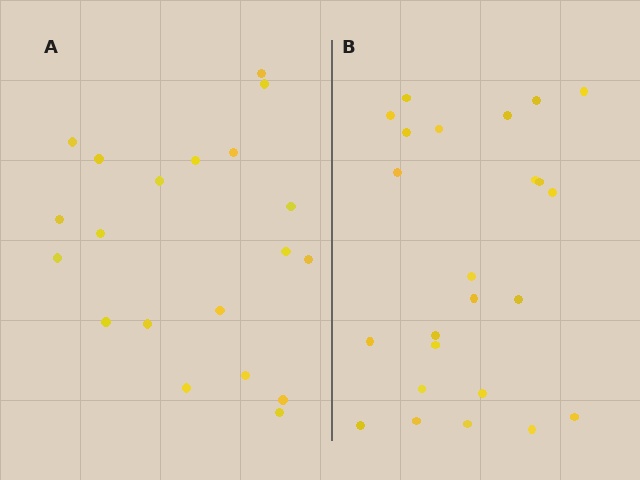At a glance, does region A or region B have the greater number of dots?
Region B (the right region) has more dots.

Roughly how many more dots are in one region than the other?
Region B has about 4 more dots than region A.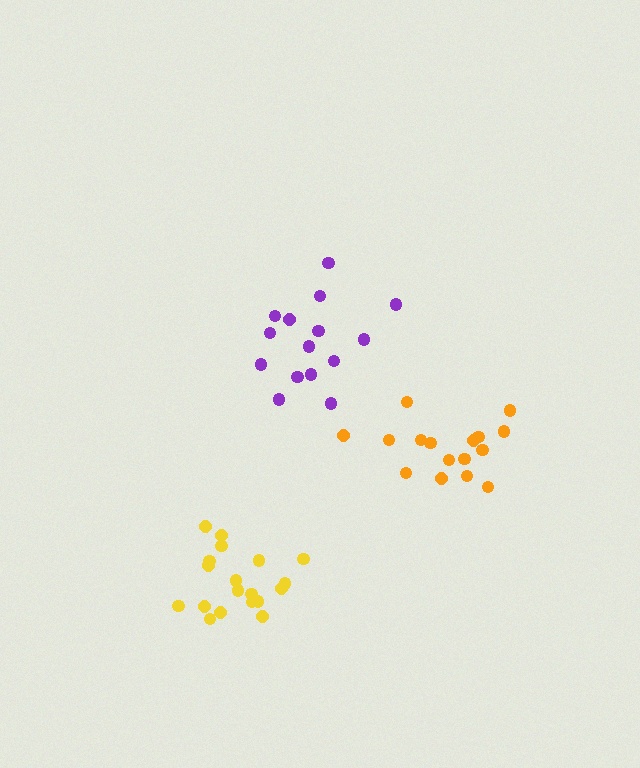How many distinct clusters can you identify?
There are 3 distinct clusters.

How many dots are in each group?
Group 1: 19 dots, Group 2: 16 dots, Group 3: 15 dots (50 total).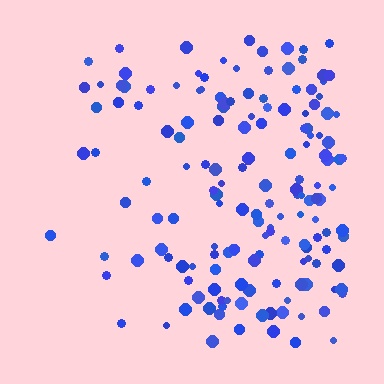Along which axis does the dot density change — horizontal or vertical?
Horizontal.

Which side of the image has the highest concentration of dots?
The right.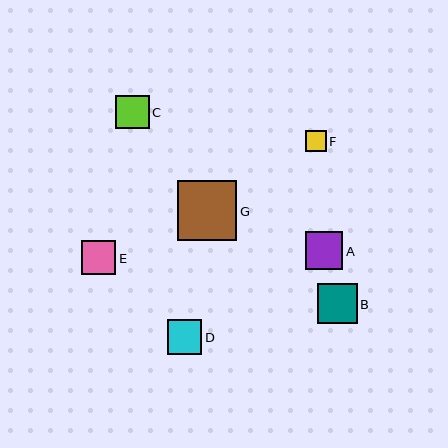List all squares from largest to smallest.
From largest to smallest: G, B, A, D, E, C, F.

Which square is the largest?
Square G is the largest with a size of approximately 60 pixels.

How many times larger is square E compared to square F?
Square E is approximately 1.6 times the size of square F.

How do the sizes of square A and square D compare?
Square A and square D are approximately the same size.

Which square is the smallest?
Square F is the smallest with a size of approximately 21 pixels.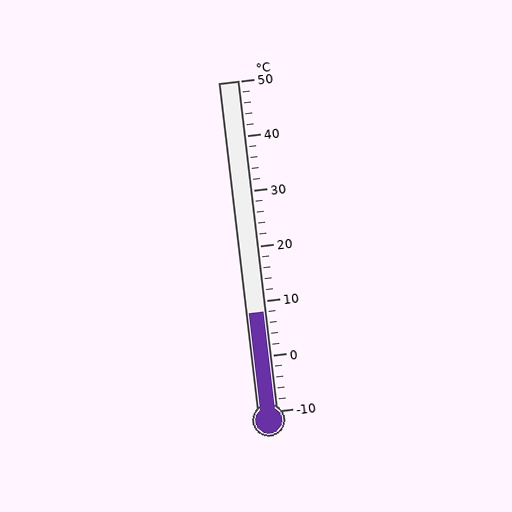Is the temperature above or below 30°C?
The temperature is below 30°C.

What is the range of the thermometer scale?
The thermometer scale ranges from -10°C to 50°C.